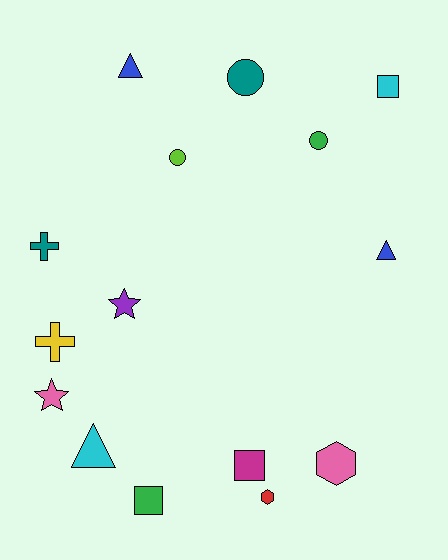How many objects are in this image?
There are 15 objects.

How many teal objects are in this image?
There are 2 teal objects.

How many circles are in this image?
There are 3 circles.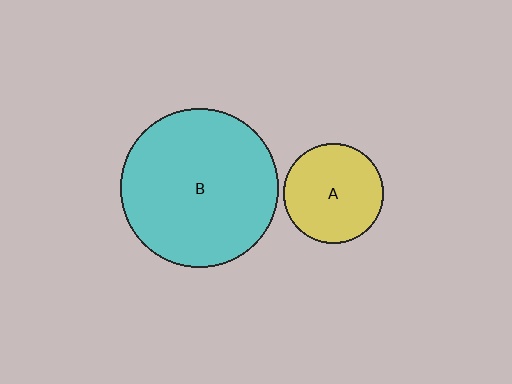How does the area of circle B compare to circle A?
Approximately 2.5 times.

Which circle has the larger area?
Circle B (cyan).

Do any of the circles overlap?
No, none of the circles overlap.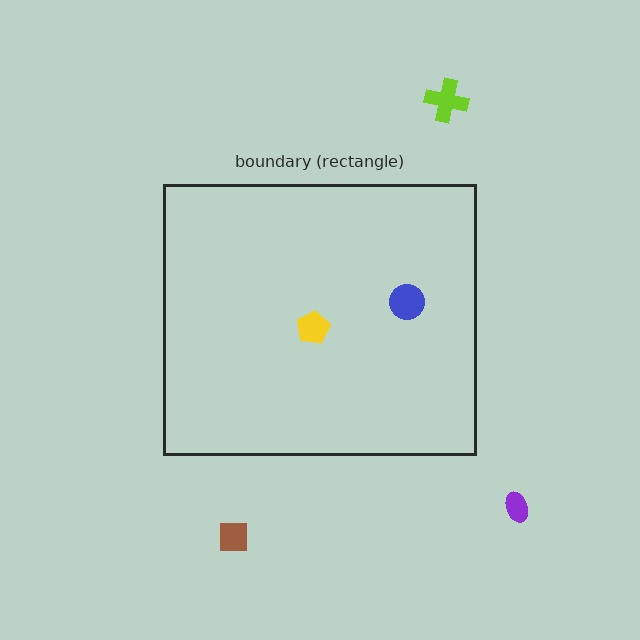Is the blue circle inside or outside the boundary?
Inside.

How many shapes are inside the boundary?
2 inside, 3 outside.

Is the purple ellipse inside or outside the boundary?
Outside.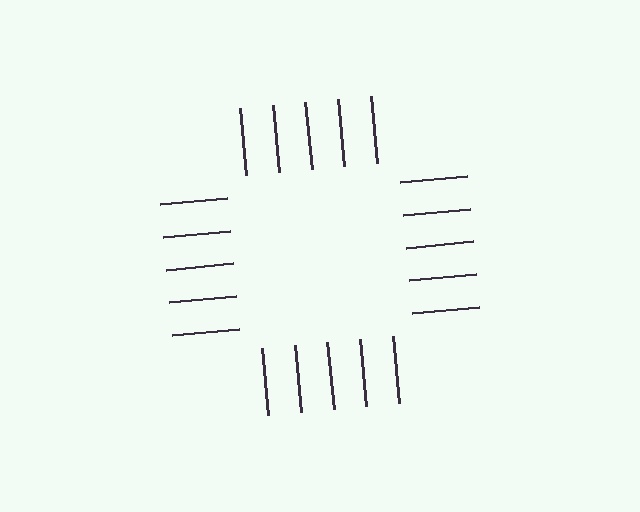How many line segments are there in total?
20 — 5 along each of the 4 edges.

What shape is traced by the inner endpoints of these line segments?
An illusory square — the line segments terminate on its edges but no continuous stroke is drawn.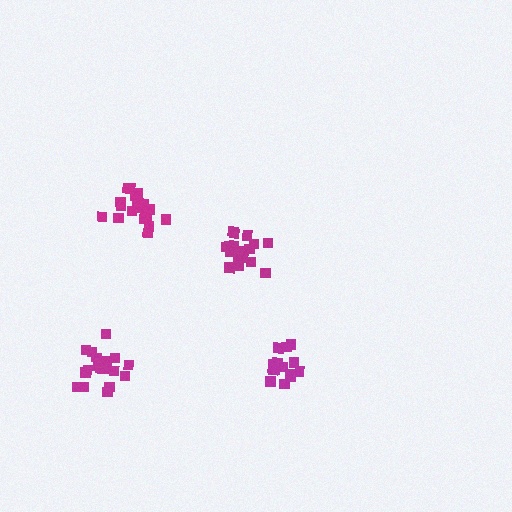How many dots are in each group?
Group 1: 19 dots, Group 2: 17 dots, Group 3: 18 dots, Group 4: 20 dots (74 total).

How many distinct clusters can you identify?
There are 4 distinct clusters.